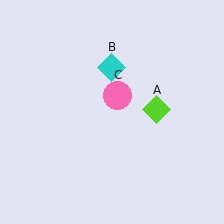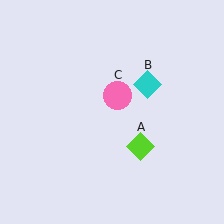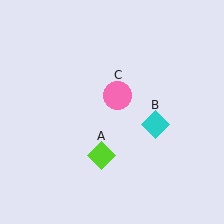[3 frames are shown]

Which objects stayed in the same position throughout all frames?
Pink circle (object C) remained stationary.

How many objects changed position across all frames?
2 objects changed position: lime diamond (object A), cyan diamond (object B).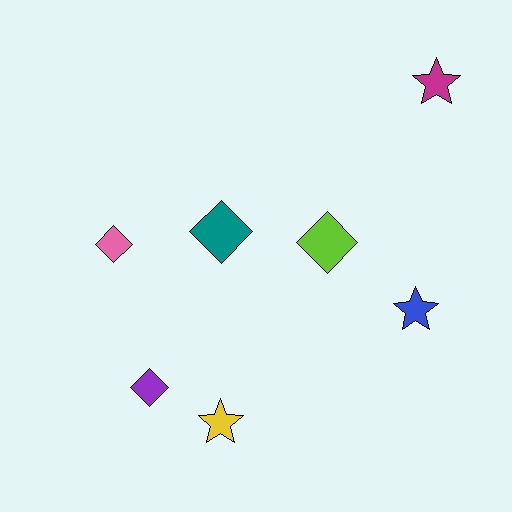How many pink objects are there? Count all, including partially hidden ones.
There is 1 pink object.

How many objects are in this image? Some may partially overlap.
There are 7 objects.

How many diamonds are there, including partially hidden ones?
There are 4 diamonds.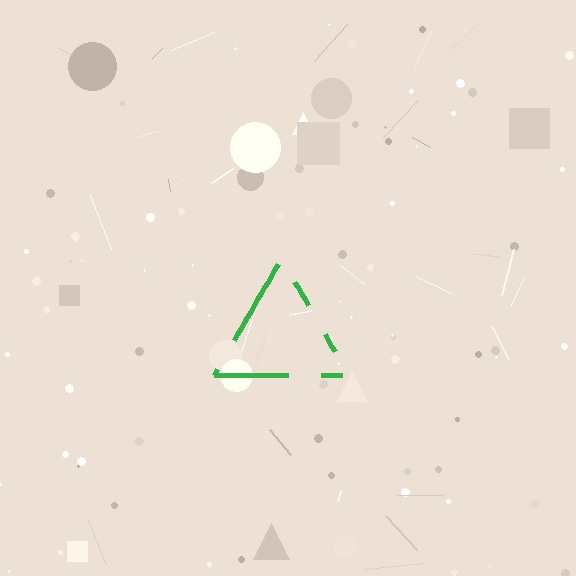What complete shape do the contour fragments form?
The contour fragments form a triangle.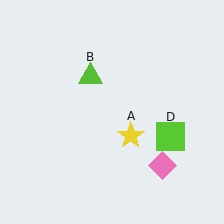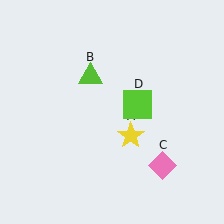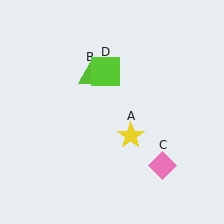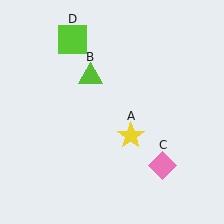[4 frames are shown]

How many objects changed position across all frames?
1 object changed position: lime square (object D).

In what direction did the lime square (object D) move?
The lime square (object D) moved up and to the left.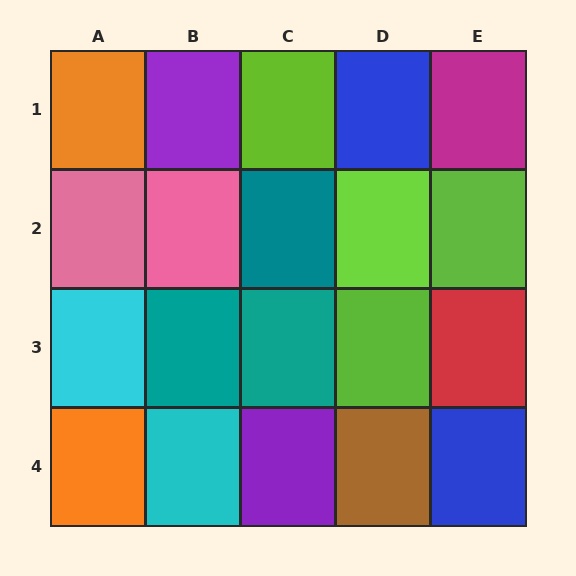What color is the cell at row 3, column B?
Teal.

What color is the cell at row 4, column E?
Blue.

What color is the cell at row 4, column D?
Brown.